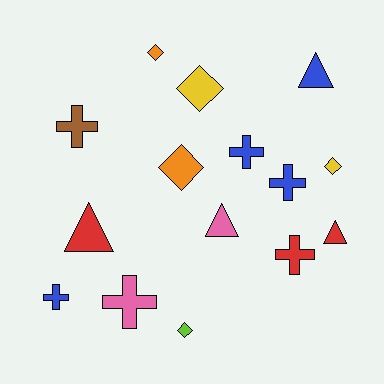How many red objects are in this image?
There are 3 red objects.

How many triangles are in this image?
There are 4 triangles.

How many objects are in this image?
There are 15 objects.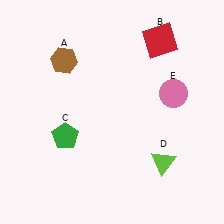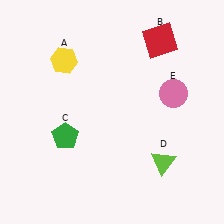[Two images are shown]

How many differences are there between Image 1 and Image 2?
There is 1 difference between the two images.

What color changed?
The hexagon (A) changed from brown in Image 1 to yellow in Image 2.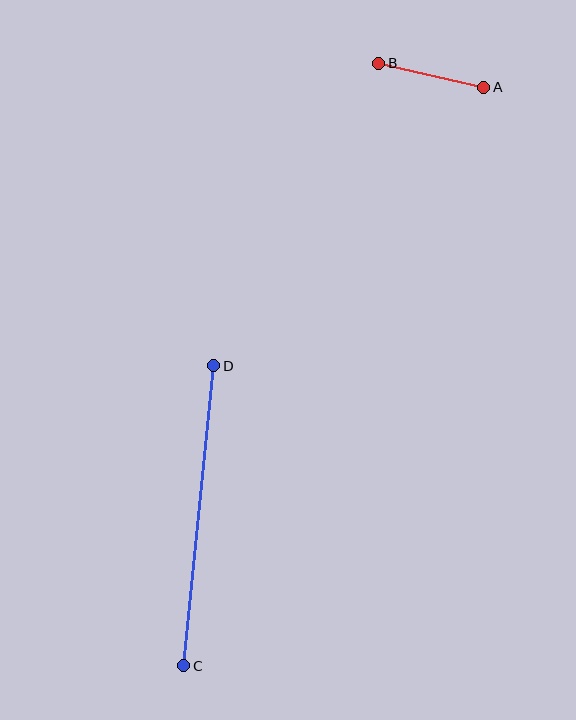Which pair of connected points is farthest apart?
Points C and D are farthest apart.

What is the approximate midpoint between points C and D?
The midpoint is at approximately (199, 516) pixels.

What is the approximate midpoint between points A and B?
The midpoint is at approximately (431, 75) pixels.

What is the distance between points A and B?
The distance is approximately 107 pixels.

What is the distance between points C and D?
The distance is approximately 302 pixels.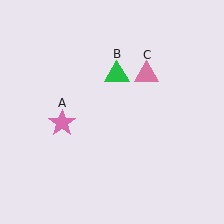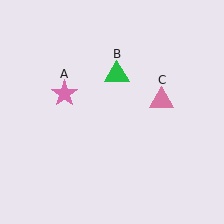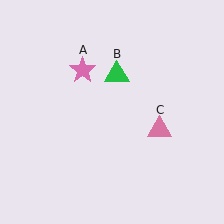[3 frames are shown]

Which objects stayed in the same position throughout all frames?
Green triangle (object B) remained stationary.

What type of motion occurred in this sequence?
The pink star (object A), pink triangle (object C) rotated clockwise around the center of the scene.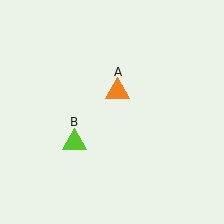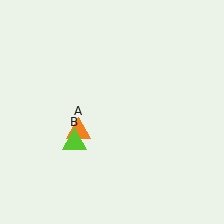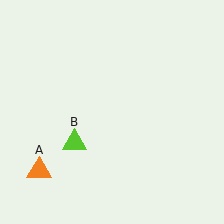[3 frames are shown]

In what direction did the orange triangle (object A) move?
The orange triangle (object A) moved down and to the left.